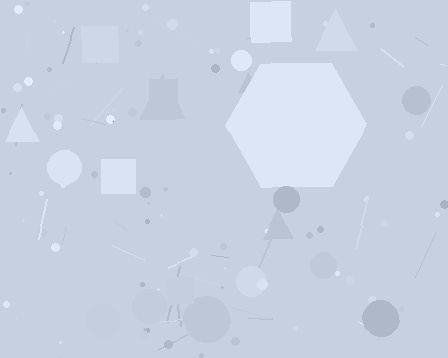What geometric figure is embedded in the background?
A hexagon is embedded in the background.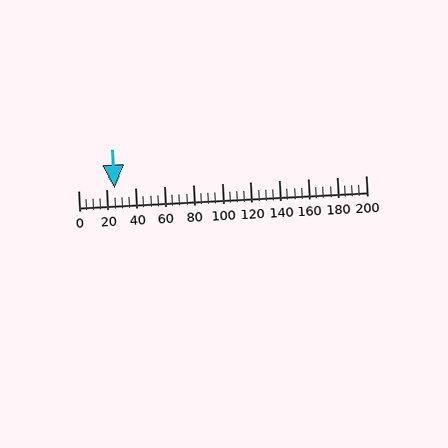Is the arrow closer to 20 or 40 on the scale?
The arrow is closer to 20.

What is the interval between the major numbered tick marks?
The major tick marks are spaced 20 units apart.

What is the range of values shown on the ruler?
The ruler shows values from 0 to 200.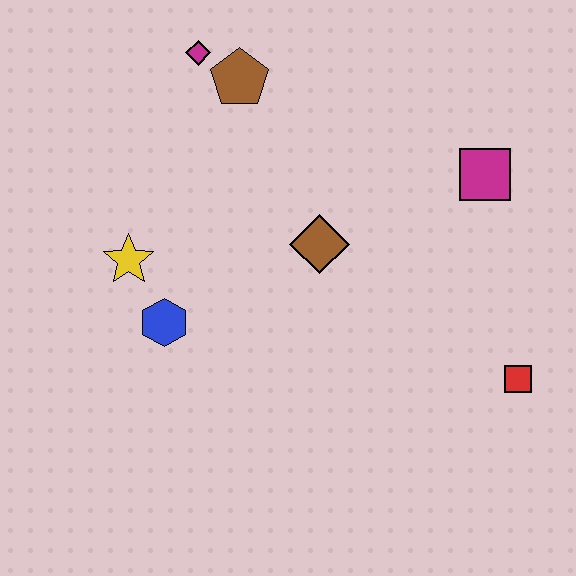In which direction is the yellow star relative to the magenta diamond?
The yellow star is below the magenta diamond.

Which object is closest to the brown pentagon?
The magenta diamond is closest to the brown pentagon.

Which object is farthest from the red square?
The magenta diamond is farthest from the red square.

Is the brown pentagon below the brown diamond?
No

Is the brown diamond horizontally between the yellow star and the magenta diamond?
No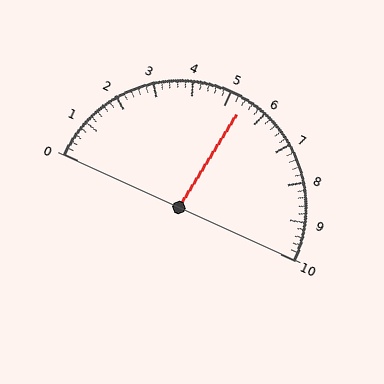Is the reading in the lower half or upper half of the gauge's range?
The reading is in the upper half of the range (0 to 10).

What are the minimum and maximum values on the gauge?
The gauge ranges from 0 to 10.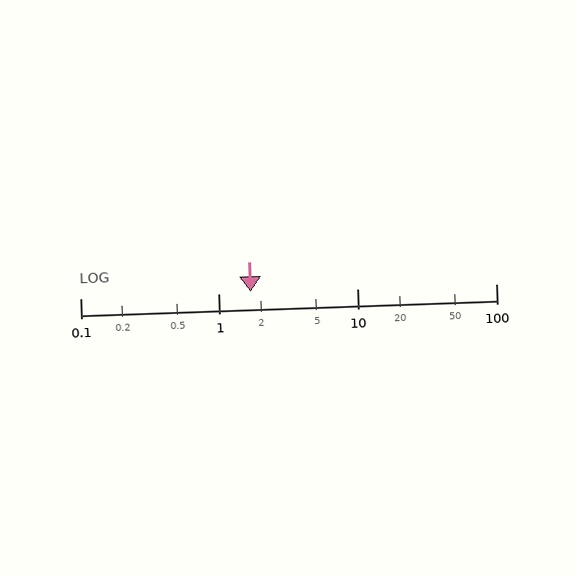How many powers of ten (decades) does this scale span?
The scale spans 3 decades, from 0.1 to 100.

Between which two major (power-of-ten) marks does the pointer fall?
The pointer is between 1 and 10.